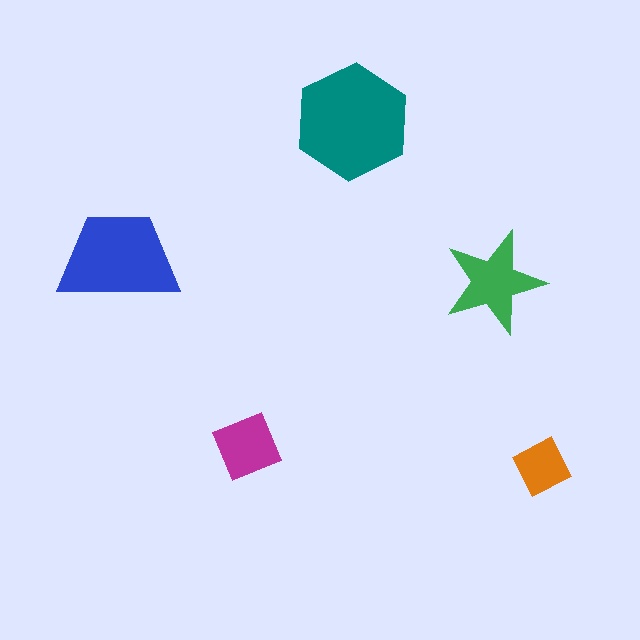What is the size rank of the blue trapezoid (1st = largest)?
2nd.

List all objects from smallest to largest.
The orange diamond, the magenta square, the green star, the blue trapezoid, the teal hexagon.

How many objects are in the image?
There are 5 objects in the image.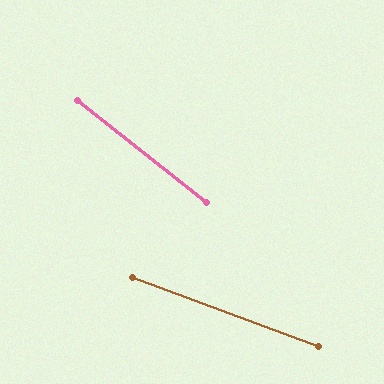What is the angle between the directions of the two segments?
Approximately 18 degrees.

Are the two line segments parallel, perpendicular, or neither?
Neither parallel nor perpendicular — they differ by about 18°.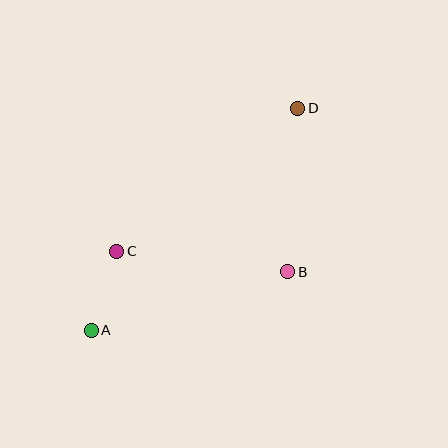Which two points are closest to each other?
Points A and C are closest to each other.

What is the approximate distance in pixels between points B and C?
The distance between B and C is approximately 172 pixels.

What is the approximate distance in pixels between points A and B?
The distance between A and B is approximately 205 pixels.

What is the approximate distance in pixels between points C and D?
The distance between C and D is approximately 231 pixels.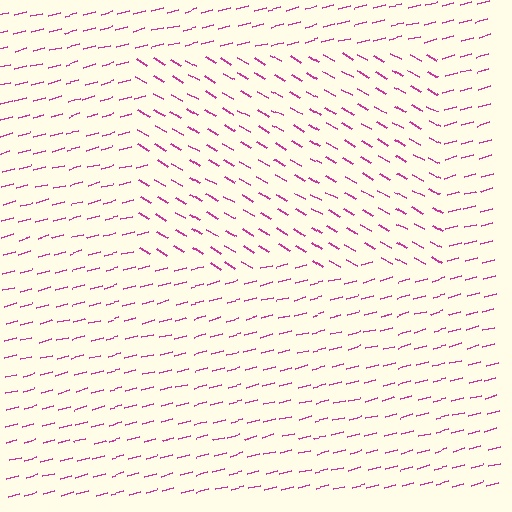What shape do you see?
I see a rectangle.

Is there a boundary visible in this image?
Yes, there is a texture boundary formed by a change in line orientation.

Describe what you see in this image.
The image is filled with small magenta line segments. A rectangle region in the image has lines oriented differently from the surrounding lines, creating a visible texture boundary.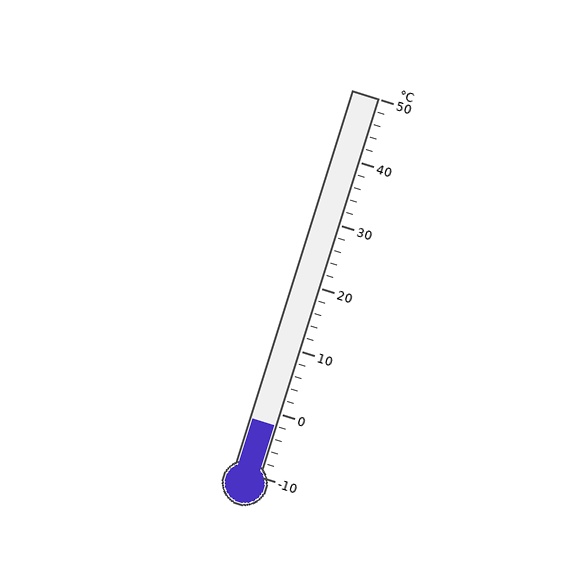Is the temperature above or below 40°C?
The temperature is below 40°C.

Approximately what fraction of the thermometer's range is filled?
The thermometer is filled to approximately 15% of its range.